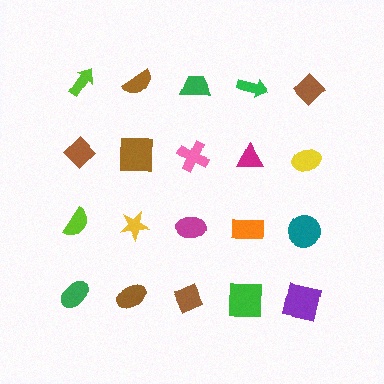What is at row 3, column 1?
A lime semicircle.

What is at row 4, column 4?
A green square.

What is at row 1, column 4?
A green arrow.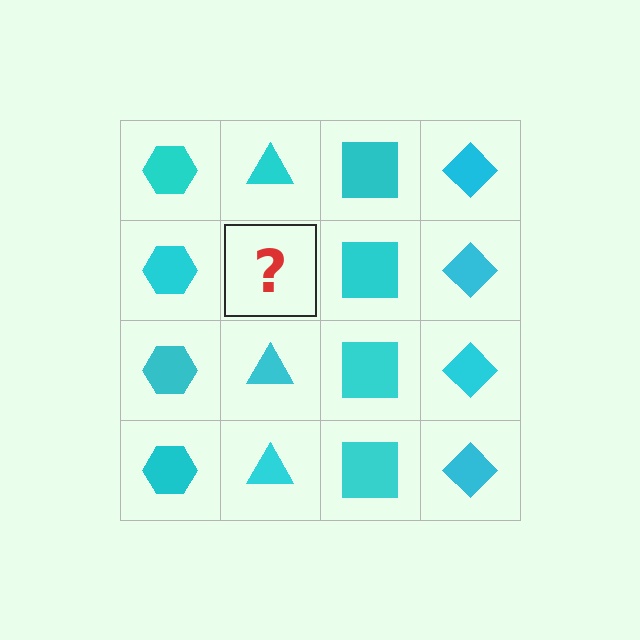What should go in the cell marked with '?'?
The missing cell should contain a cyan triangle.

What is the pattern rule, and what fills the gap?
The rule is that each column has a consistent shape. The gap should be filled with a cyan triangle.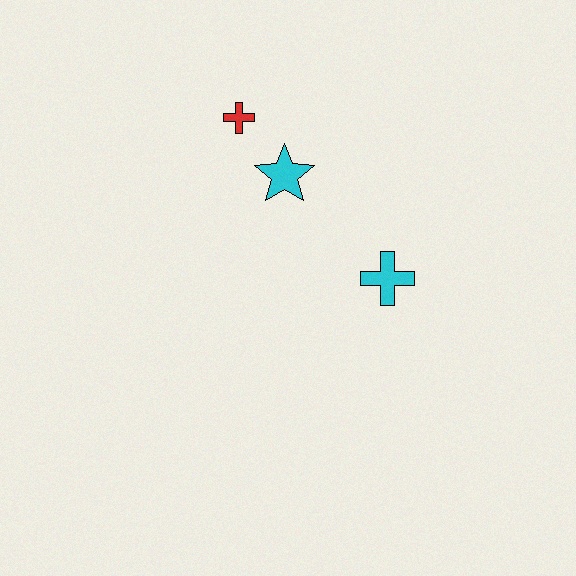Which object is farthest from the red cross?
The cyan cross is farthest from the red cross.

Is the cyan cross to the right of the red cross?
Yes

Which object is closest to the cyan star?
The red cross is closest to the cyan star.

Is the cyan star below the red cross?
Yes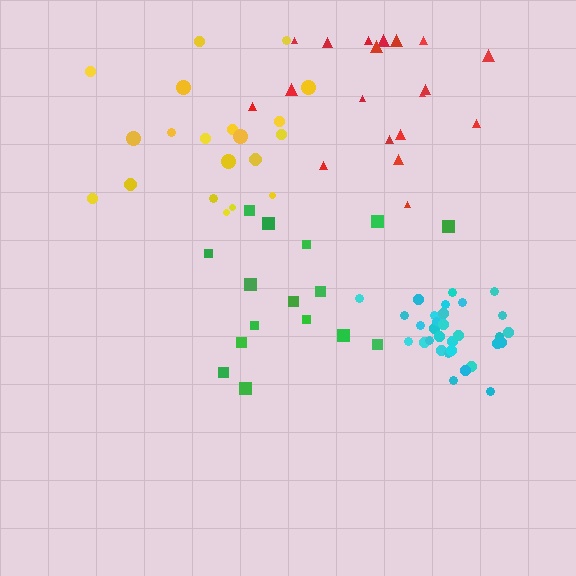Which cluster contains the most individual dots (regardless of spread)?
Cyan (32).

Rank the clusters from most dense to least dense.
cyan, red, yellow, green.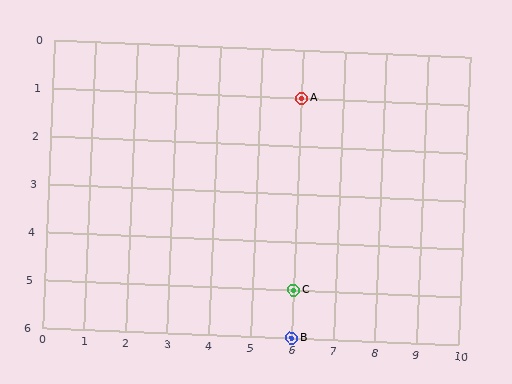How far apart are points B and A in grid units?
Points B and A are 5 rows apart.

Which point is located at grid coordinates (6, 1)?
Point A is at (6, 1).